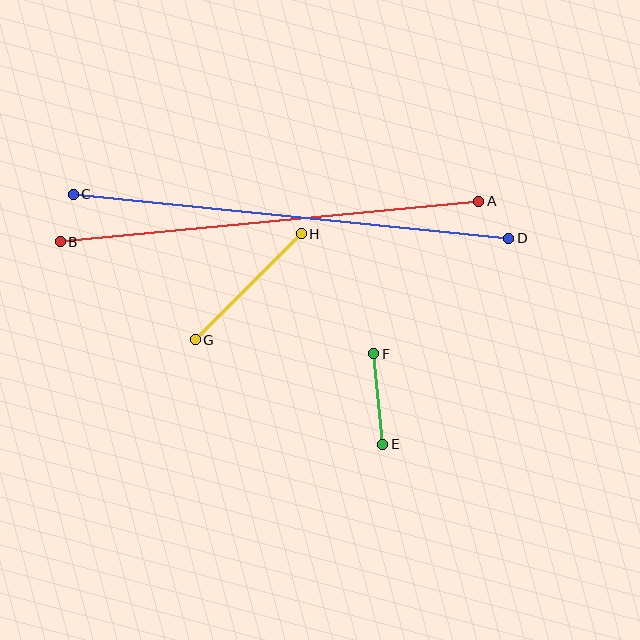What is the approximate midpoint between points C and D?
The midpoint is at approximately (291, 216) pixels.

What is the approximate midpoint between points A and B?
The midpoint is at approximately (269, 222) pixels.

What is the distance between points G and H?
The distance is approximately 150 pixels.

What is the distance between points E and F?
The distance is approximately 91 pixels.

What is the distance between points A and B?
The distance is approximately 421 pixels.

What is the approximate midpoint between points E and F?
The midpoint is at approximately (378, 399) pixels.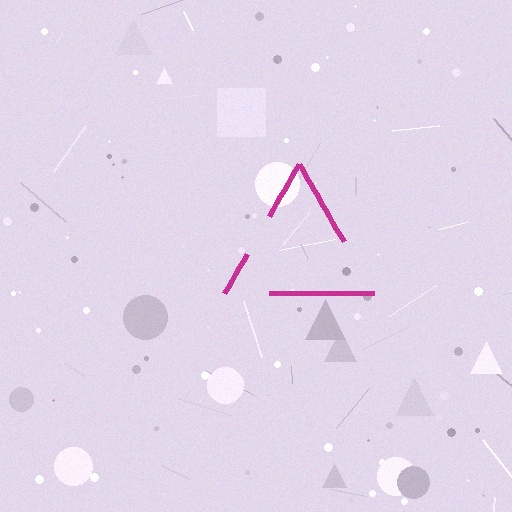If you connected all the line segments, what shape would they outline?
They would outline a triangle.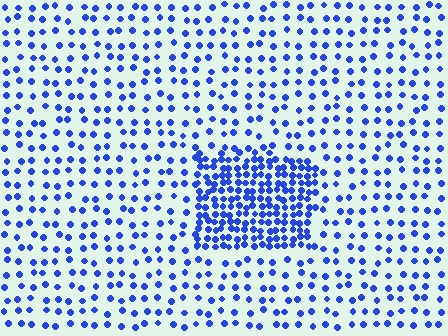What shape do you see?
I see a rectangle.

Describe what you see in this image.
The image contains small blue elements arranged at two different densities. A rectangle-shaped region is visible where the elements are more densely packed than the surrounding area.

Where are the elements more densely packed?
The elements are more densely packed inside the rectangle boundary.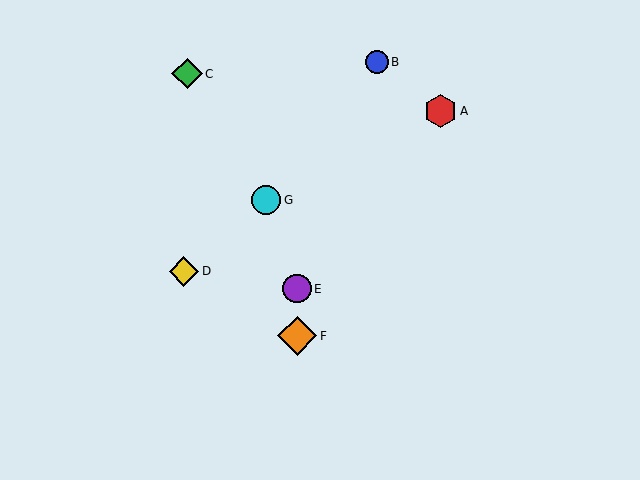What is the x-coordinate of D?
Object D is at x≈184.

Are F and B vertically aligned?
No, F is at x≈297 and B is at x≈377.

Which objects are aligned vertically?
Objects E, F are aligned vertically.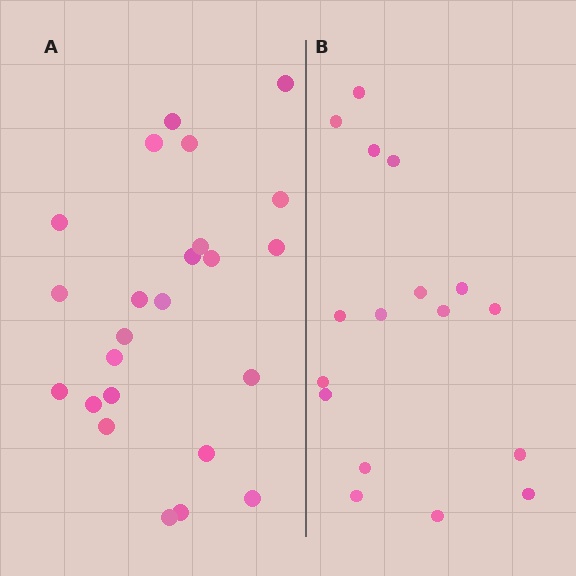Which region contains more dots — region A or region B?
Region A (the left region) has more dots.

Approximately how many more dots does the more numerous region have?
Region A has roughly 8 or so more dots than region B.